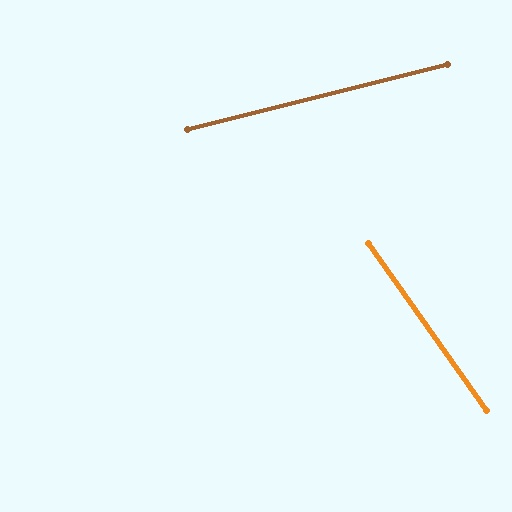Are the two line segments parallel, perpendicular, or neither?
Neither parallel nor perpendicular — they differ by about 69°.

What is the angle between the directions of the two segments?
Approximately 69 degrees.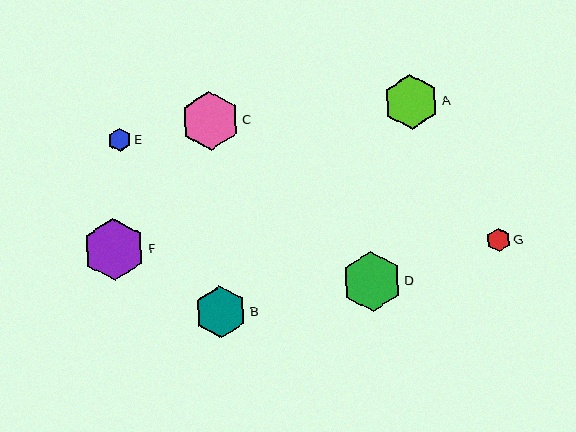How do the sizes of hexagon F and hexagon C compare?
Hexagon F and hexagon C are approximately the same size.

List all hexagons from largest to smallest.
From largest to smallest: F, D, C, A, B, E, G.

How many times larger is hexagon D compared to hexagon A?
Hexagon D is approximately 1.1 times the size of hexagon A.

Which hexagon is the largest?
Hexagon F is the largest with a size of approximately 62 pixels.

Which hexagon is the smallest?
Hexagon G is the smallest with a size of approximately 23 pixels.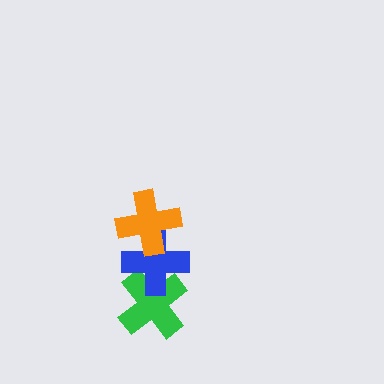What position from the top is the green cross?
The green cross is 3rd from the top.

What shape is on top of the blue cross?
The orange cross is on top of the blue cross.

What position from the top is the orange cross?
The orange cross is 1st from the top.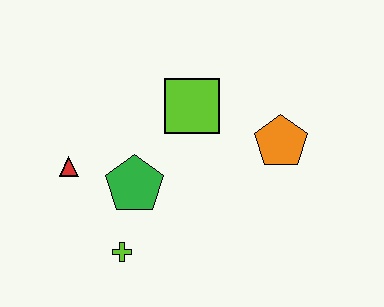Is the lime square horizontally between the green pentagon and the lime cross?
No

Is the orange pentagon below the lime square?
Yes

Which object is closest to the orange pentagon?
The lime square is closest to the orange pentagon.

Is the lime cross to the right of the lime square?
No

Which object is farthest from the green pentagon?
The orange pentagon is farthest from the green pentagon.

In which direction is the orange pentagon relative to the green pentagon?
The orange pentagon is to the right of the green pentagon.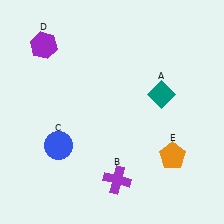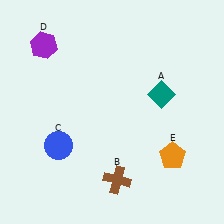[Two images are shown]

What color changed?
The cross (B) changed from purple in Image 1 to brown in Image 2.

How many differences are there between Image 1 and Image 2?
There is 1 difference between the two images.